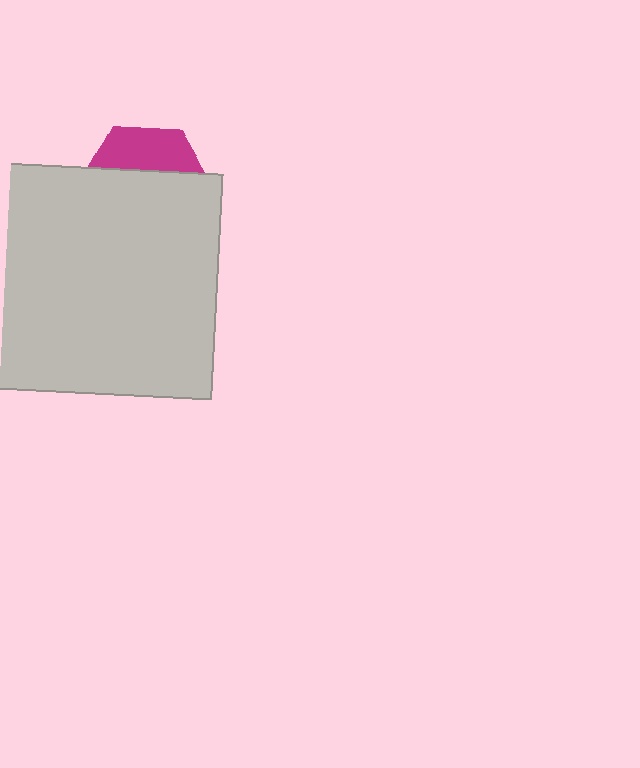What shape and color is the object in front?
The object in front is a light gray rectangle.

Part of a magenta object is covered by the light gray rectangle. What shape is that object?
It is a hexagon.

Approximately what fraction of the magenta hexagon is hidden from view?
Roughly 68% of the magenta hexagon is hidden behind the light gray rectangle.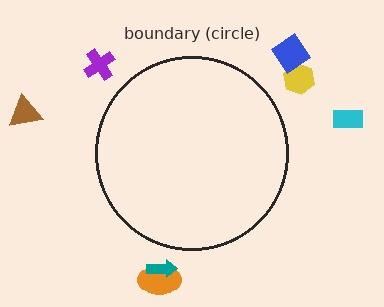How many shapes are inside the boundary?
0 inside, 7 outside.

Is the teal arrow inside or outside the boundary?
Outside.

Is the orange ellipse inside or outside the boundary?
Outside.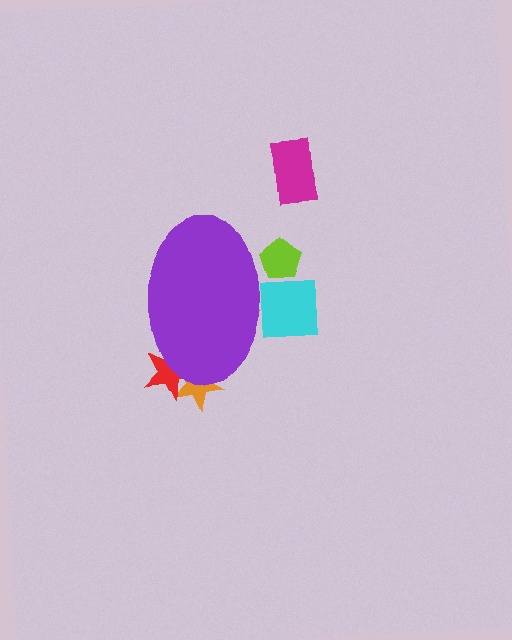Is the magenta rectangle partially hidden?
No, the magenta rectangle is fully visible.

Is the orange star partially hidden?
Yes, the orange star is partially hidden behind the purple ellipse.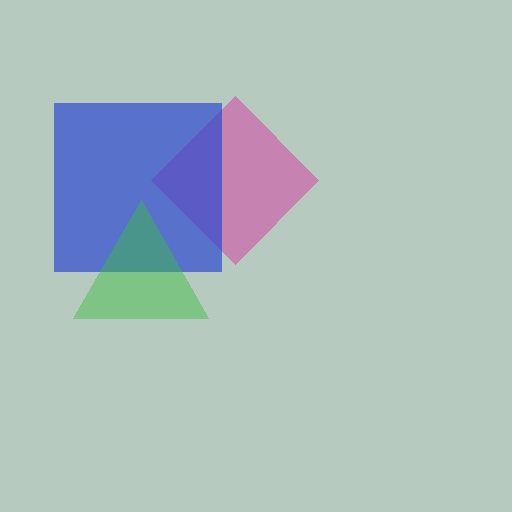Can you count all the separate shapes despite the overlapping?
Yes, there are 3 separate shapes.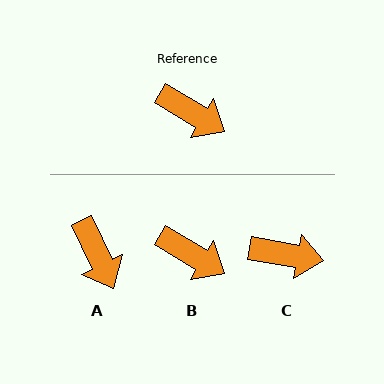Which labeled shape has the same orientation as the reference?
B.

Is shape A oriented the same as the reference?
No, it is off by about 34 degrees.